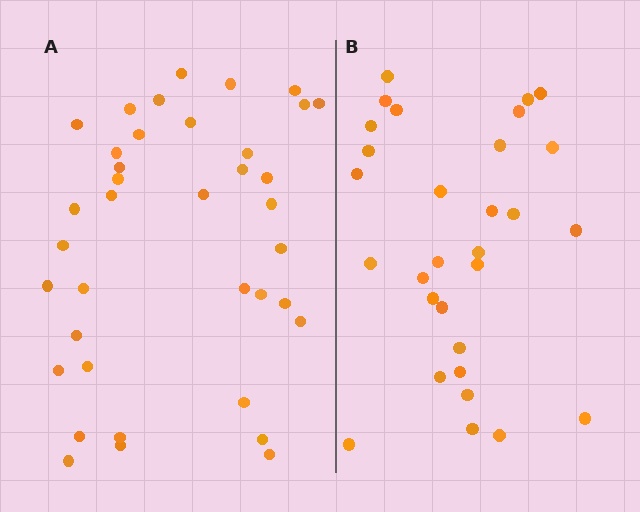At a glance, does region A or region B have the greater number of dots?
Region A (the left region) has more dots.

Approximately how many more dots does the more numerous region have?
Region A has roughly 8 or so more dots than region B.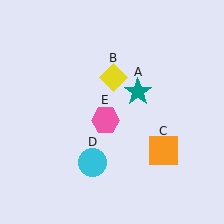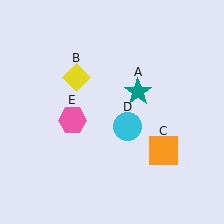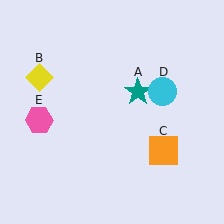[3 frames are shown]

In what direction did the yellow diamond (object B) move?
The yellow diamond (object B) moved left.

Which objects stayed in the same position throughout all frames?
Teal star (object A) and orange square (object C) remained stationary.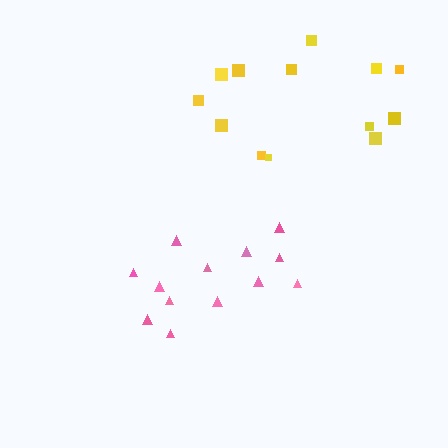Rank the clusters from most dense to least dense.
yellow, pink.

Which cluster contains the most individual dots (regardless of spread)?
Pink (13).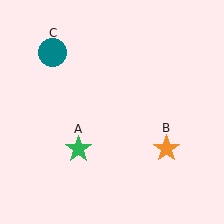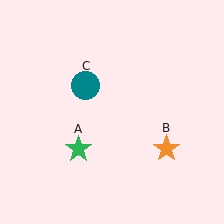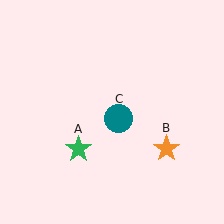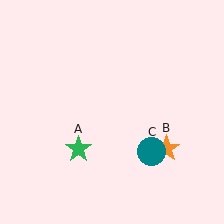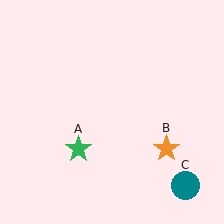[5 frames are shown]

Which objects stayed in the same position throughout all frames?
Green star (object A) and orange star (object B) remained stationary.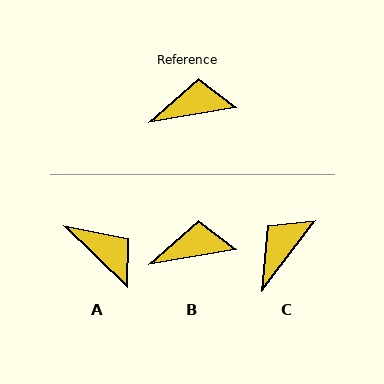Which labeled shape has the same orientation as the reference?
B.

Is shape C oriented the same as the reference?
No, it is off by about 43 degrees.